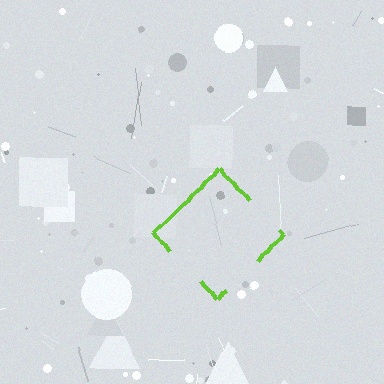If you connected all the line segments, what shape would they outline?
They would outline a diamond.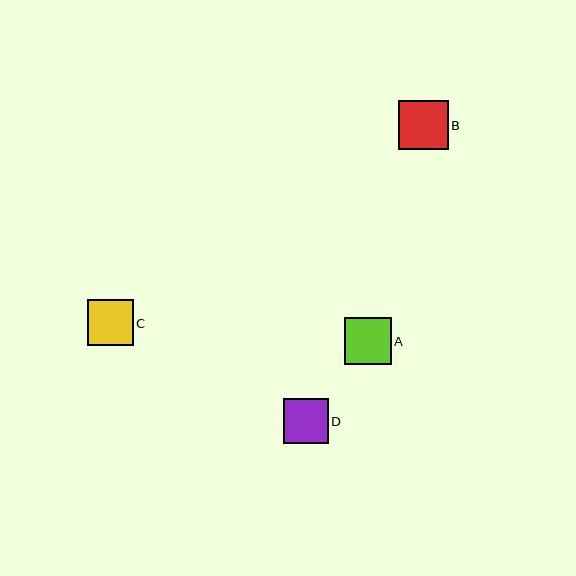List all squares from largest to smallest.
From largest to smallest: B, A, C, D.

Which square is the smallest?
Square D is the smallest with a size of approximately 45 pixels.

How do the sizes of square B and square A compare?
Square B and square A are approximately the same size.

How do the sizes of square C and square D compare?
Square C and square D are approximately the same size.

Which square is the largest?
Square B is the largest with a size of approximately 49 pixels.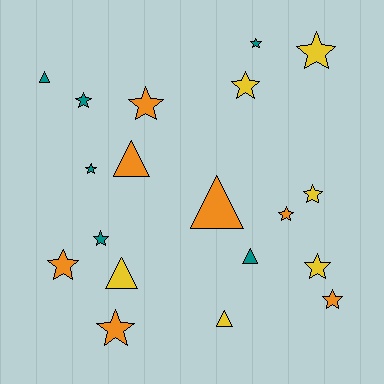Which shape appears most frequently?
Star, with 13 objects.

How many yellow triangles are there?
There are 2 yellow triangles.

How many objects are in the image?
There are 19 objects.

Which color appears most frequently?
Orange, with 7 objects.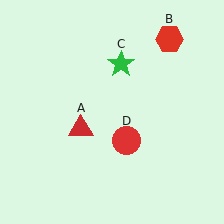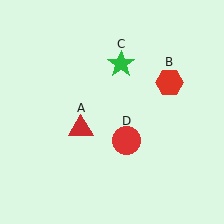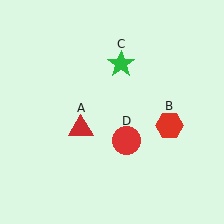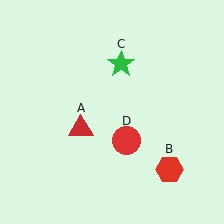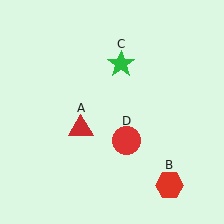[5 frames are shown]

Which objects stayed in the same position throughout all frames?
Red triangle (object A) and green star (object C) and red circle (object D) remained stationary.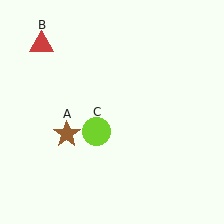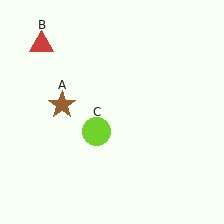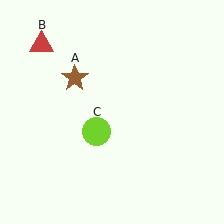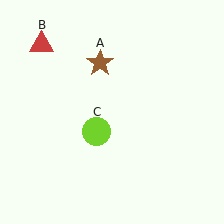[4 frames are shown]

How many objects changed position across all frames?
1 object changed position: brown star (object A).